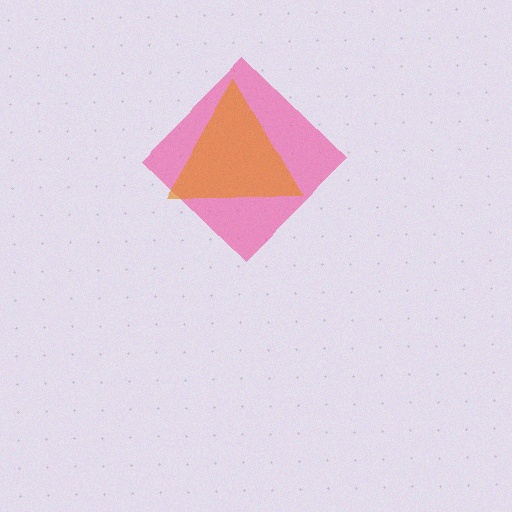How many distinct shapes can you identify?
There are 2 distinct shapes: a pink diamond, an orange triangle.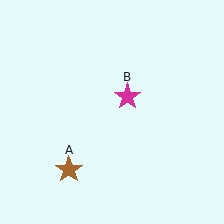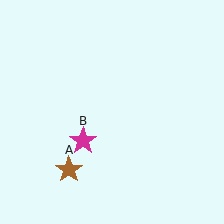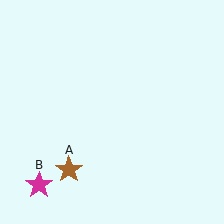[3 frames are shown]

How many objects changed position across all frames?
1 object changed position: magenta star (object B).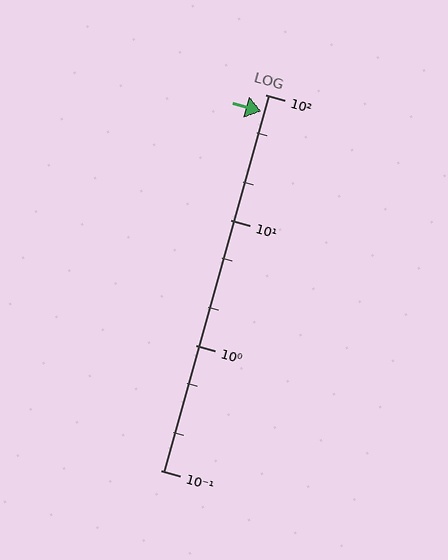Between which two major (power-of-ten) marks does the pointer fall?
The pointer is between 10 and 100.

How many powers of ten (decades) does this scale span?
The scale spans 3 decades, from 0.1 to 100.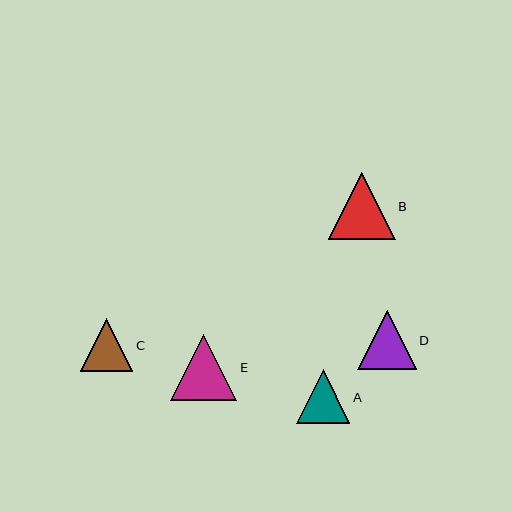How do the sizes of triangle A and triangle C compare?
Triangle A and triangle C are approximately the same size.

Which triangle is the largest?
Triangle B is the largest with a size of approximately 67 pixels.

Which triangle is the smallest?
Triangle C is the smallest with a size of approximately 52 pixels.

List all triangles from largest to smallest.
From largest to smallest: B, E, D, A, C.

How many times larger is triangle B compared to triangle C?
Triangle B is approximately 1.3 times the size of triangle C.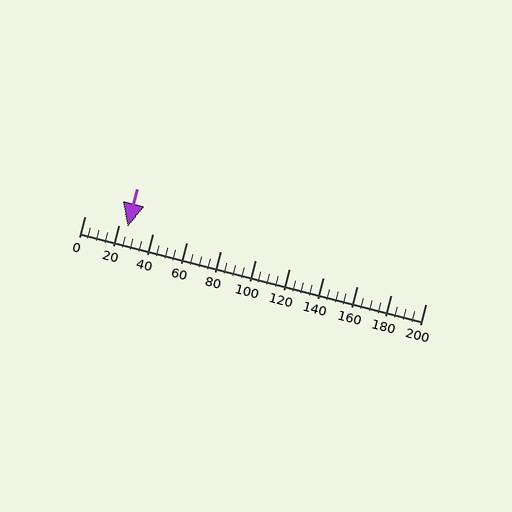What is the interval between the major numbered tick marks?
The major tick marks are spaced 20 units apart.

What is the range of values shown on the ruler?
The ruler shows values from 0 to 200.